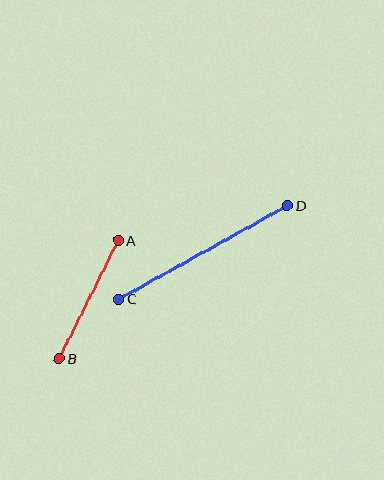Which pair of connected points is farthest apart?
Points C and D are farthest apart.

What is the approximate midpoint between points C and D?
The midpoint is at approximately (203, 252) pixels.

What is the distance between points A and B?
The distance is approximately 132 pixels.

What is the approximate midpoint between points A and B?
The midpoint is at approximately (89, 299) pixels.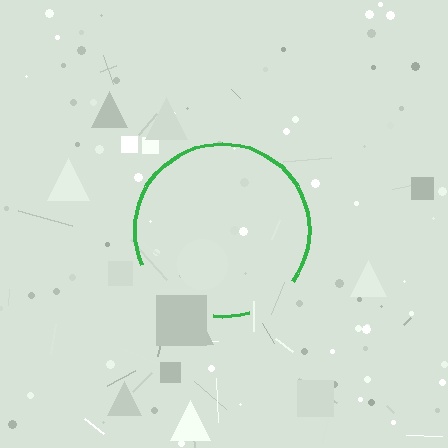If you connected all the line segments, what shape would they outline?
They would outline a circle.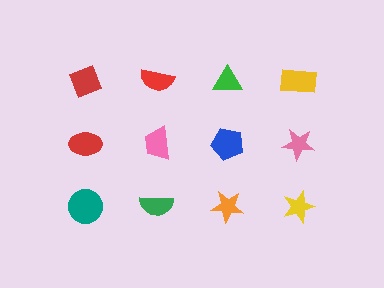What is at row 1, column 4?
A yellow rectangle.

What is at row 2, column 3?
A blue pentagon.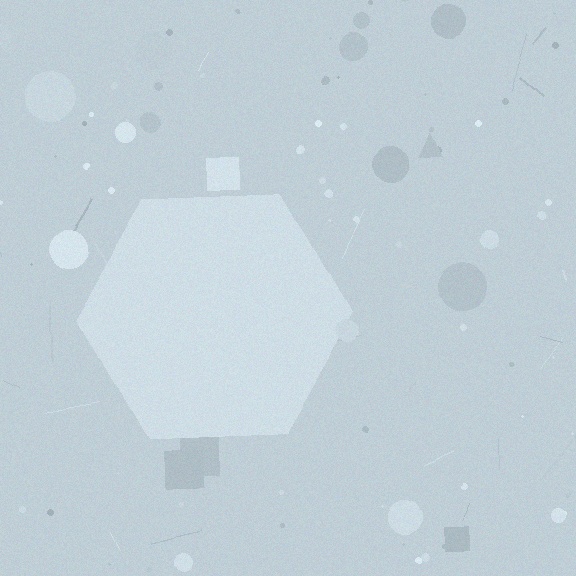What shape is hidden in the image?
A hexagon is hidden in the image.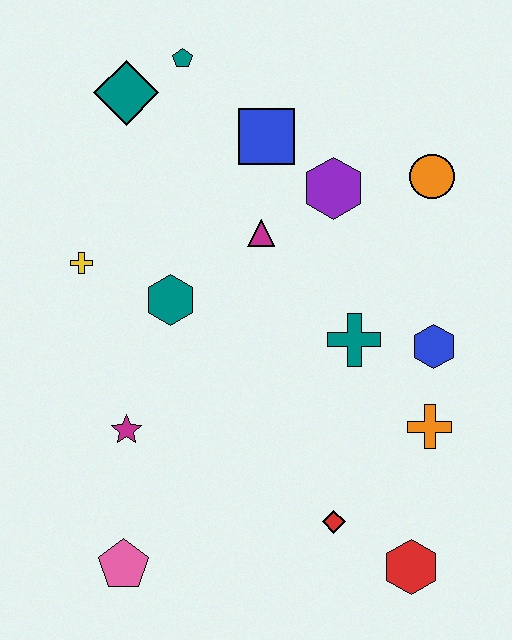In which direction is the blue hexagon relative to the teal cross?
The blue hexagon is to the right of the teal cross.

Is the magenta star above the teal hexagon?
No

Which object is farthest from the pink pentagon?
The teal pentagon is farthest from the pink pentagon.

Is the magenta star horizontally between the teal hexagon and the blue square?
No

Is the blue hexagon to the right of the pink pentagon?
Yes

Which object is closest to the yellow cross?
The teal hexagon is closest to the yellow cross.